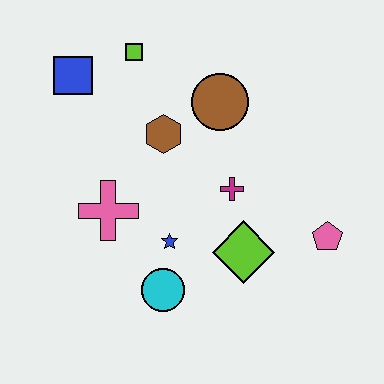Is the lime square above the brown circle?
Yes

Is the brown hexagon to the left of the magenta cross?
Yes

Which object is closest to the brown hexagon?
The brown circle is closest to the brown hexagon.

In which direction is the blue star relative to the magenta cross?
The blue star is to the left of the magenta cross.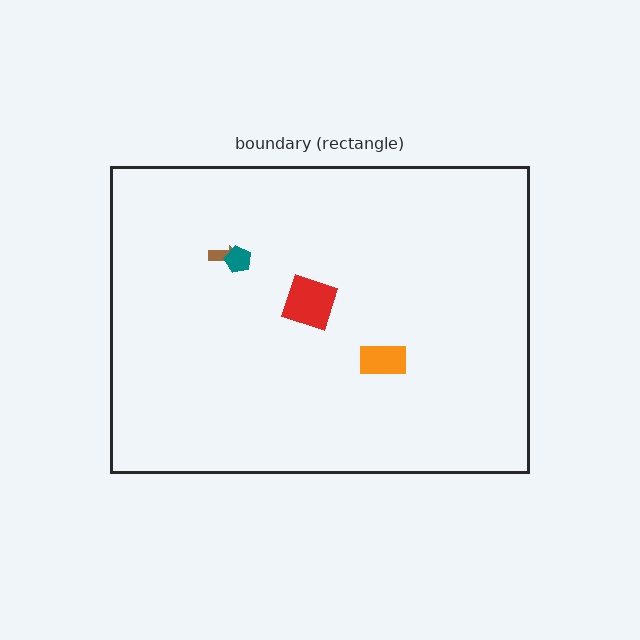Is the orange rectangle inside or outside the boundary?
Inside.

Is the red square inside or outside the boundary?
Inside.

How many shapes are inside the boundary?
4 inside, 0 outside.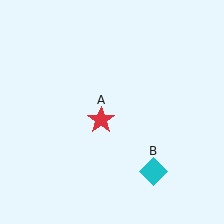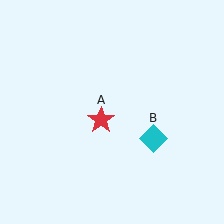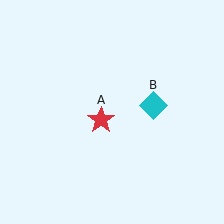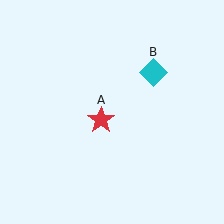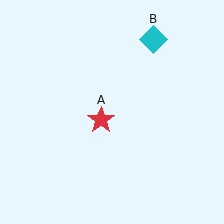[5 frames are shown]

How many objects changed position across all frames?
1 object changed position: cyan diamond (object B).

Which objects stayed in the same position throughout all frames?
Red star (object A) remained stationary.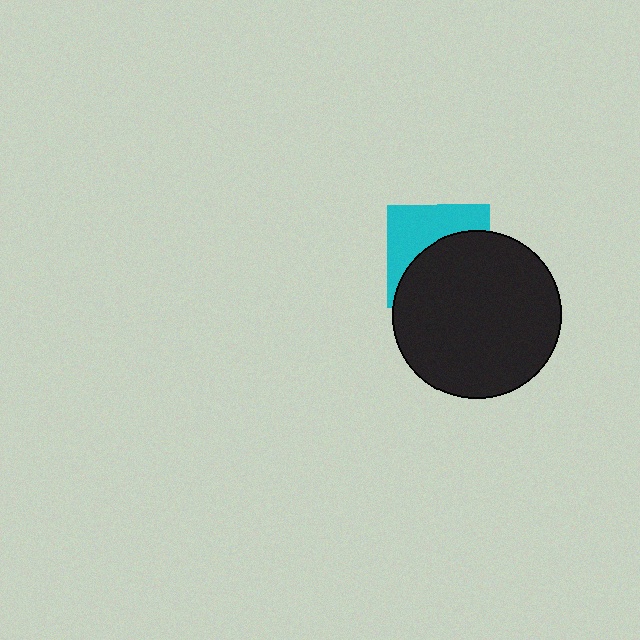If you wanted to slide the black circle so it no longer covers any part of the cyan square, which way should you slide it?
Slide it down — that is the most direct way to separate the two shapes.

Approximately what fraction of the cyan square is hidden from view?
Roughly 57% of the cyan square is hidden behind the black circle.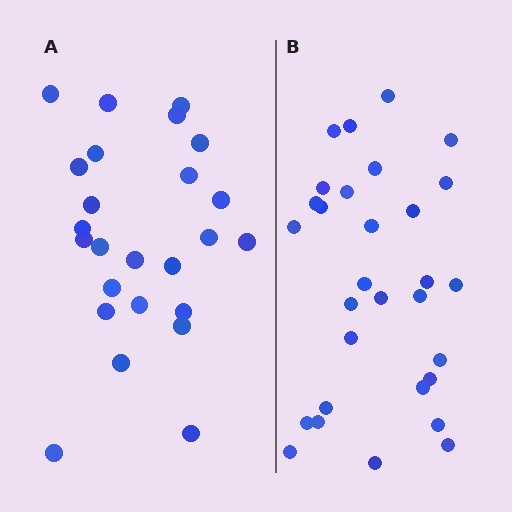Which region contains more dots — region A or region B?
Region B (the right region) has more dots.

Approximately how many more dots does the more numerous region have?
Region B has about 5 more dots than region A.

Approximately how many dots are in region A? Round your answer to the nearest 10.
About 20 dots. (The exact count is 25, which rounds to 20.)